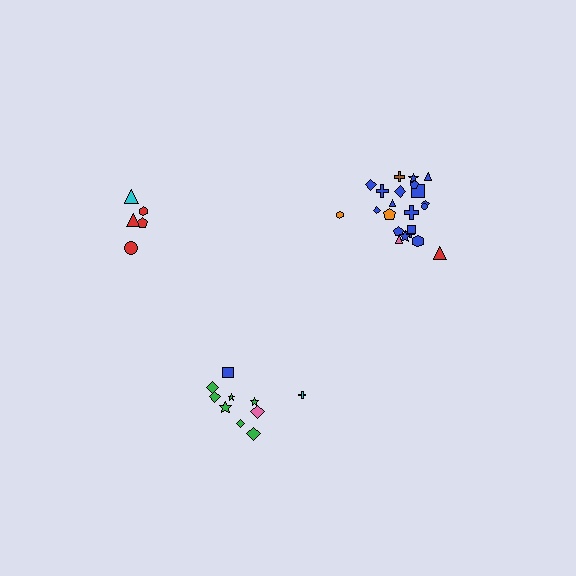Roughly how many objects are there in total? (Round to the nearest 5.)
Roughly 35 objects in total.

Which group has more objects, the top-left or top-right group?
The top-right group.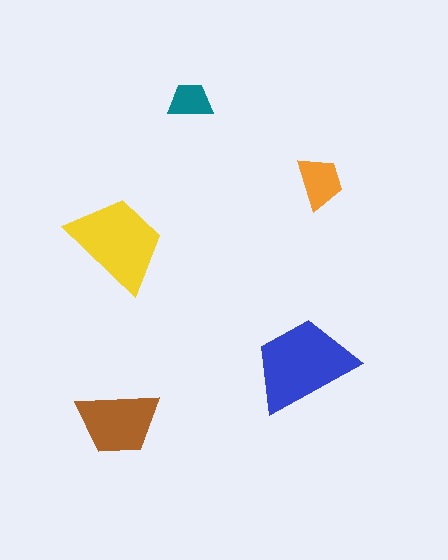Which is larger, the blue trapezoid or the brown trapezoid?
The blue one.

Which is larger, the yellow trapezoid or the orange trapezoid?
The yellow one.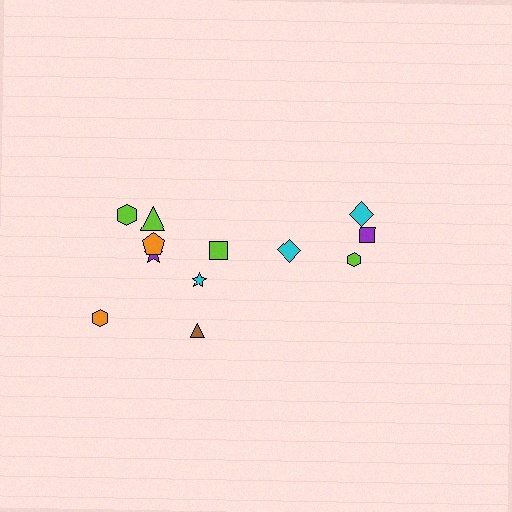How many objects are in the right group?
There are 4 objects.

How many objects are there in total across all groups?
There are 12 objects.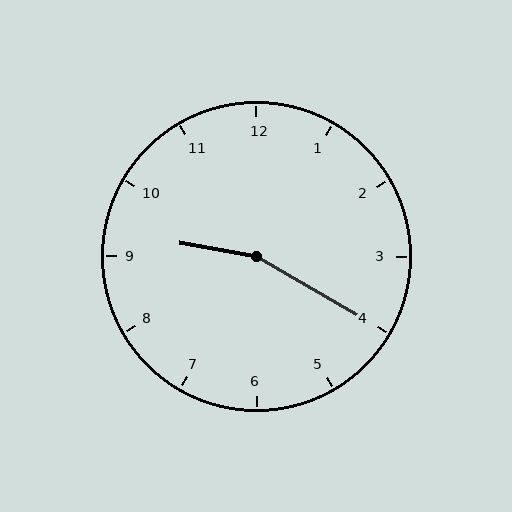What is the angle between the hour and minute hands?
Approximately 160 degrees.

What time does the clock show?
9:20.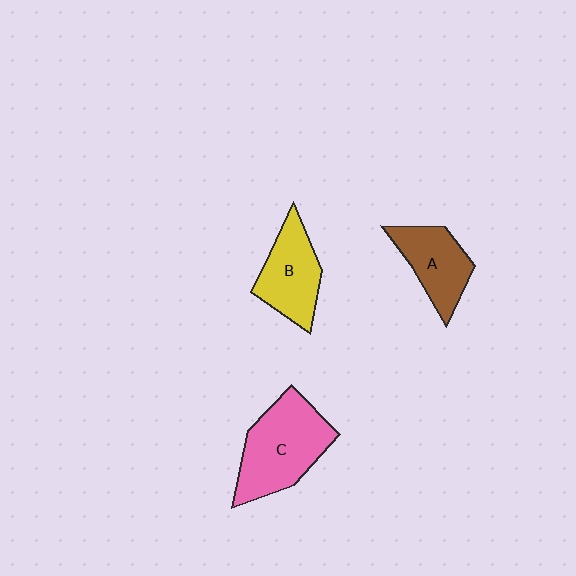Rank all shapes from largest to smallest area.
From largest to smallest: C (pink), B (yellow), A (brown).